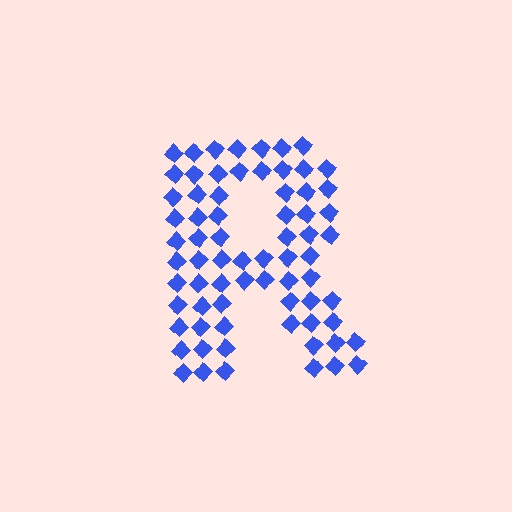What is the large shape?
The large shape is the letter R.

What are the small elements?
The small elements are diamonds.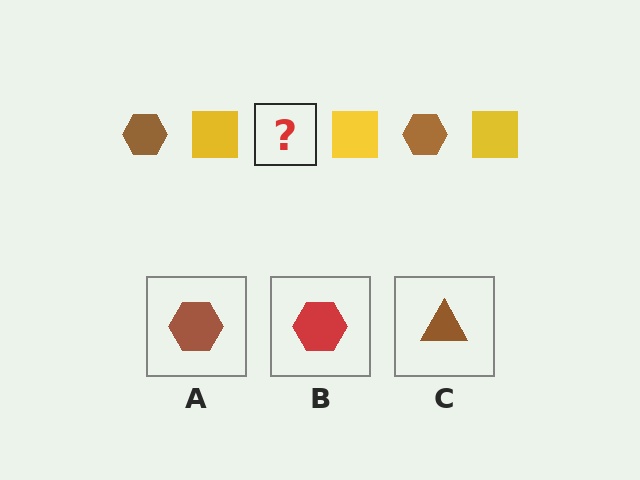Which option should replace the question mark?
Option A.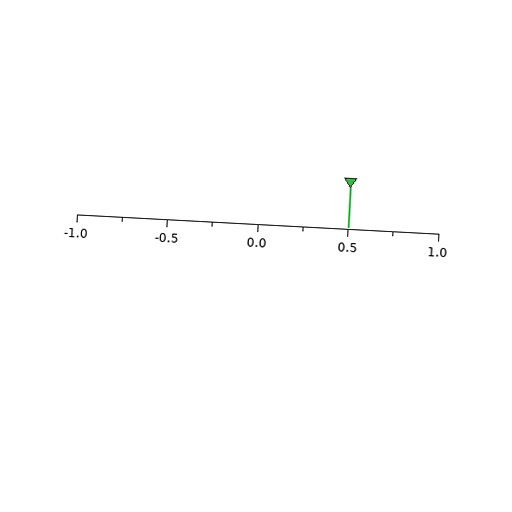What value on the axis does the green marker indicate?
The marker indicates approximately 0.5.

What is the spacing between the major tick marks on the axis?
The major ticks are spaced 0.5 apart.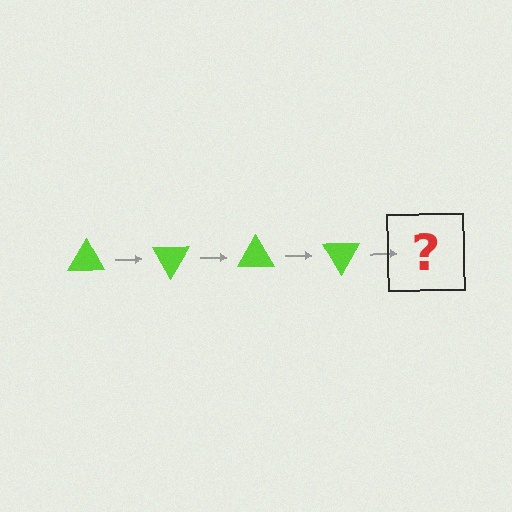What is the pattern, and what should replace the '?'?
The pattern is that the triangle rotates 60 degrees each step. The '?' should be a lime triangle rotated 240 degrees.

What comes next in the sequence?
The next element should be a lime triangle rotated 240 degrees.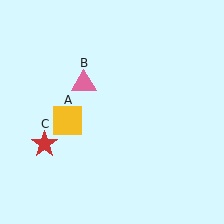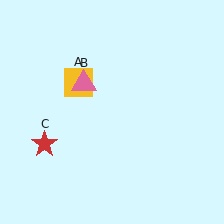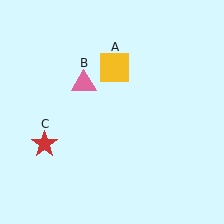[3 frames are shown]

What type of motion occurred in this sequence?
The yellow square (object A) rotated clockwise around the center of the scene.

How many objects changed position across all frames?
1 object changed position: yellow square (object A).